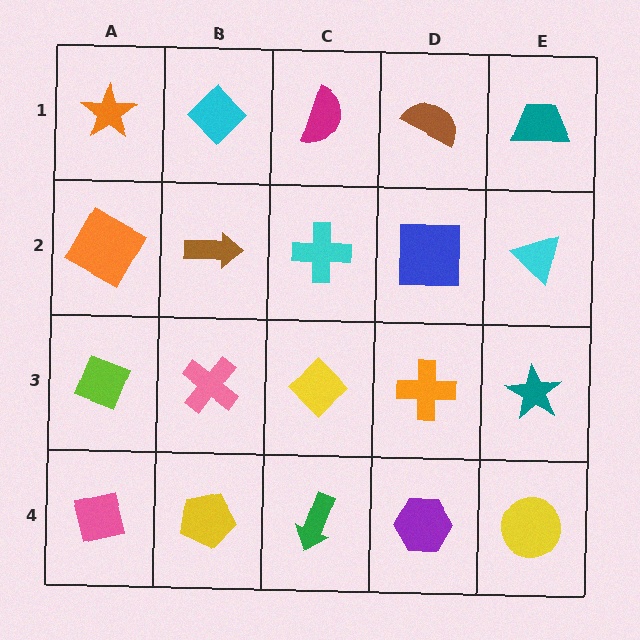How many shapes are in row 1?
5 shapes.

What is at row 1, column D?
A brown semicircle.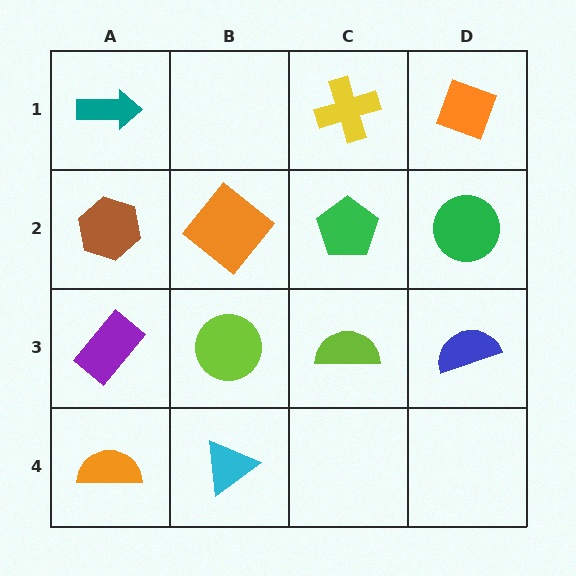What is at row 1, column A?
A teal arrow.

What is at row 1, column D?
An orange diamond.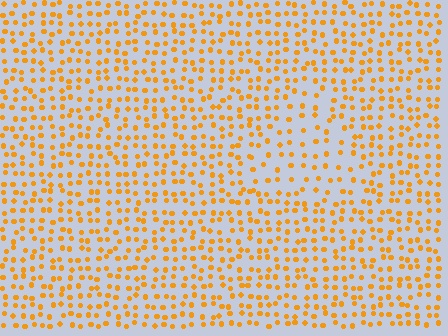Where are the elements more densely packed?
The elements are more densely packed outside the triangle boundary.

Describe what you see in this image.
The image contains small orange elements arranged at two different densities. A triangle-shaped region is visible where the elements are less densely packed than the surrounding area.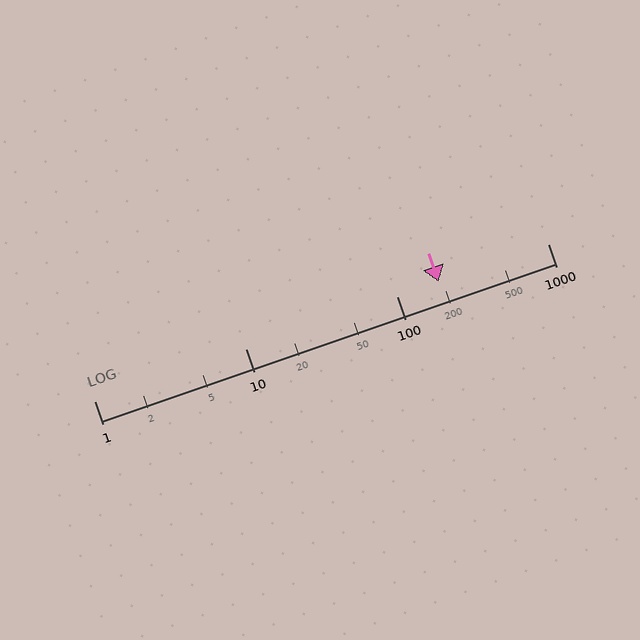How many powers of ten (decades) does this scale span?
The scale spans 3 decades, from 1 to 1000.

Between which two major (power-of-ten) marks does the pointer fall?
The pointer is between 100 and 1000.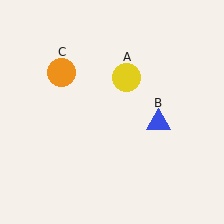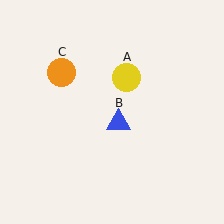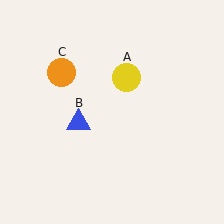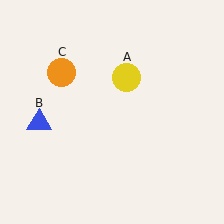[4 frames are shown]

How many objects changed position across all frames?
1 object changed position: blue triangle (object B).